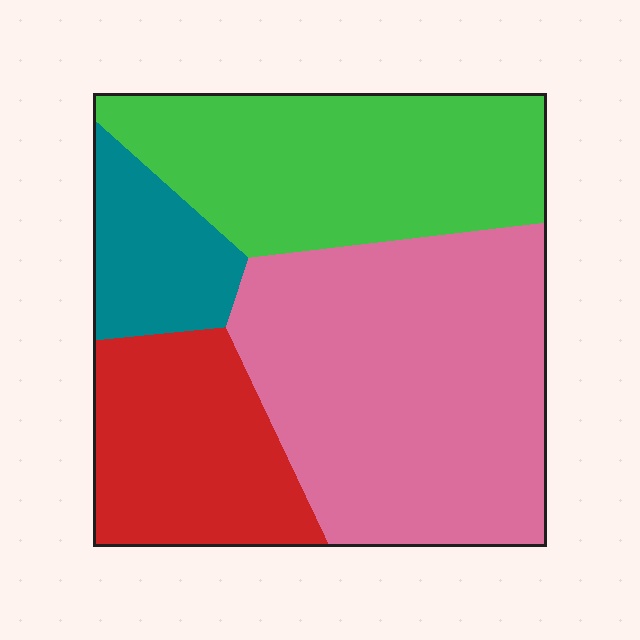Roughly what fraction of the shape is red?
Red covers 19% of the shape.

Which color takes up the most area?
Pink, at roughly 40%.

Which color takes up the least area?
Teal, at roughly 10%.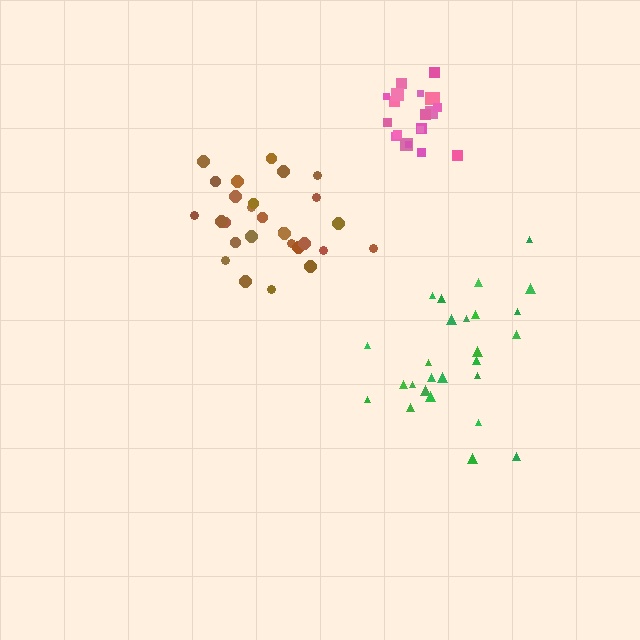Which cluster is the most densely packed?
Pink.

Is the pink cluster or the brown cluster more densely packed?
Pink.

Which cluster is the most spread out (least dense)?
Green.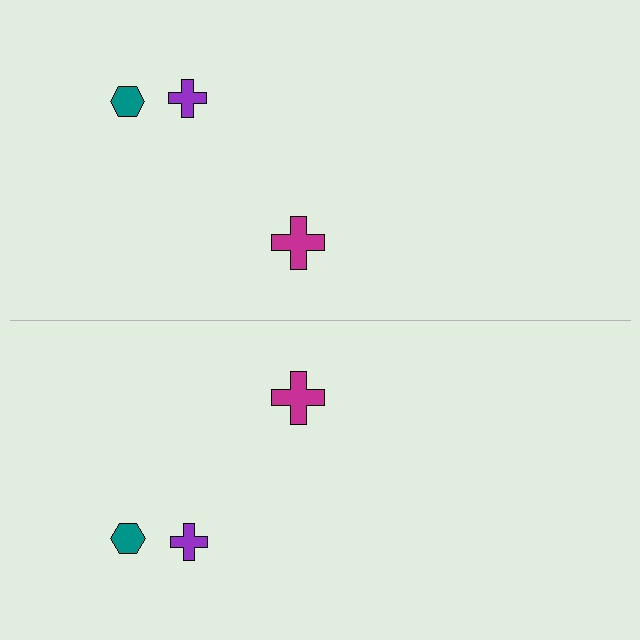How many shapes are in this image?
There are 6 shapes in this image.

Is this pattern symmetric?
Yes, this pattern has bilateral (reflection) symmetry.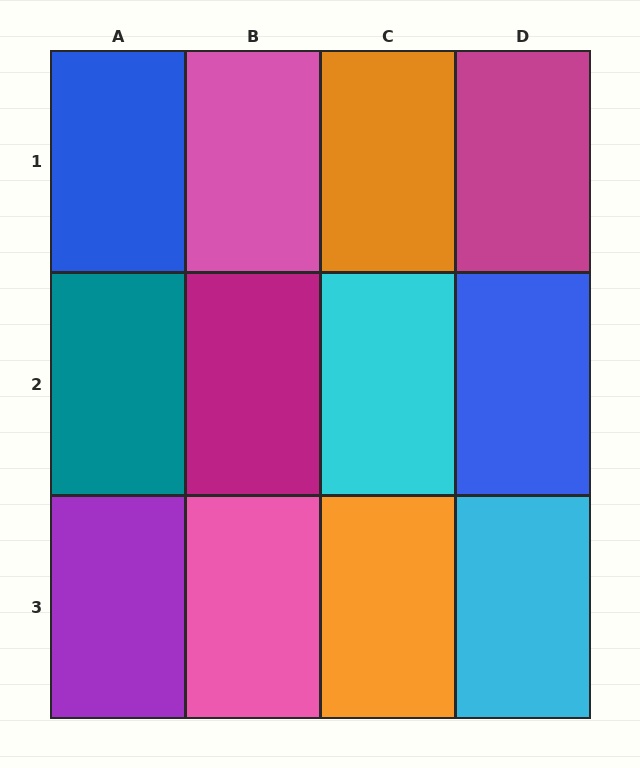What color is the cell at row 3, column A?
Purple.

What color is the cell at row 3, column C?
Orange.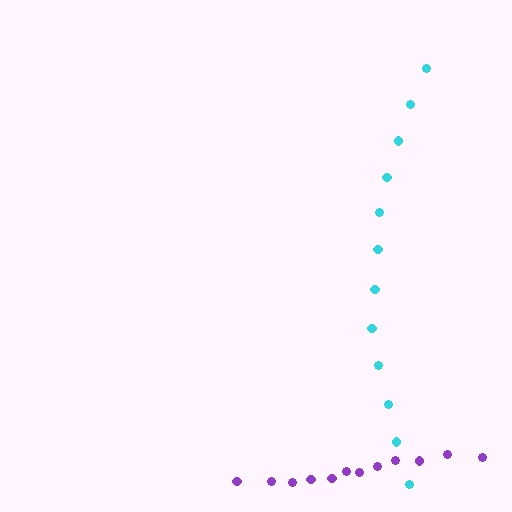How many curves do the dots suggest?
There are 2 distinct paths.